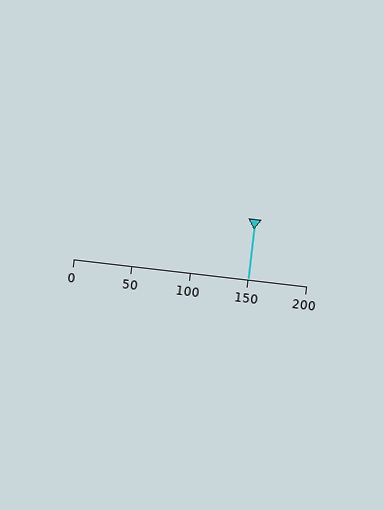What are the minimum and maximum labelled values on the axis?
The axis runs from 0 to 200.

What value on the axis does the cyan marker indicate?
The marker indicates approximately 150.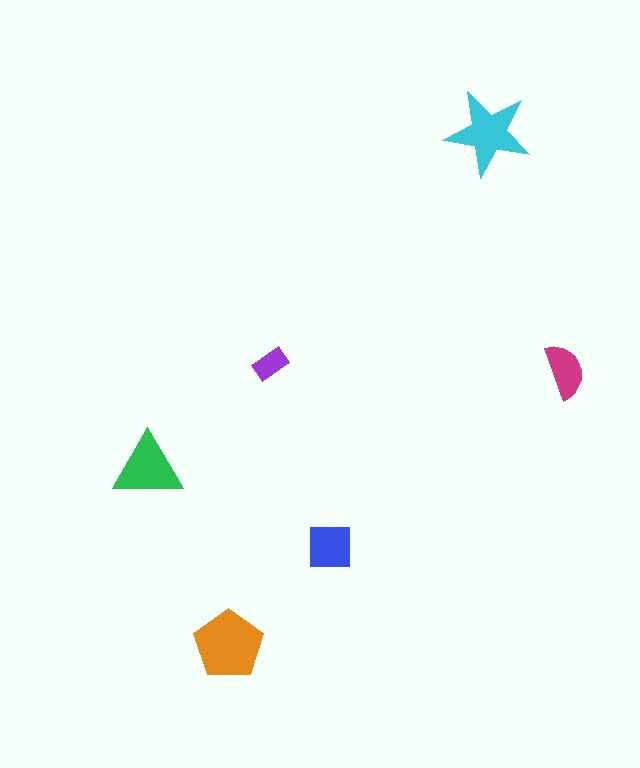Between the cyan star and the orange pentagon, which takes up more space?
The orange pentagon.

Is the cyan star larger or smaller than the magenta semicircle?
Larger.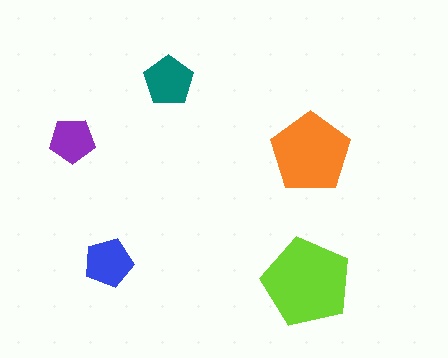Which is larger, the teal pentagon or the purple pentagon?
The teal one.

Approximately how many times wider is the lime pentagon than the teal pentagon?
About 2 times wider.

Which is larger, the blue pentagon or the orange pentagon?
The orange one.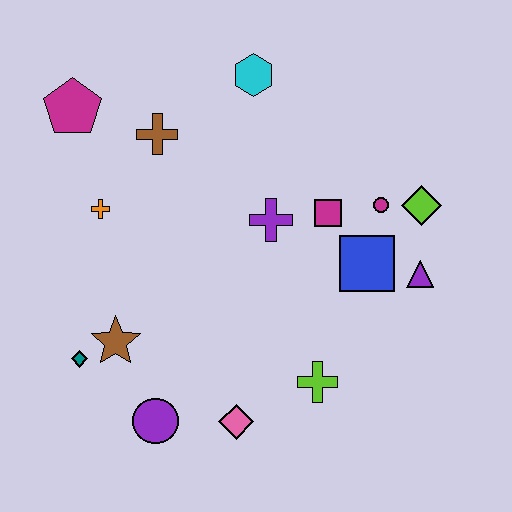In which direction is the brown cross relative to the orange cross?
The brown cross is above the orange cross.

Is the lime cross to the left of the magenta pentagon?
No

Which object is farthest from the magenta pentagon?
The purple triangle is farthest from the magenta pentagon.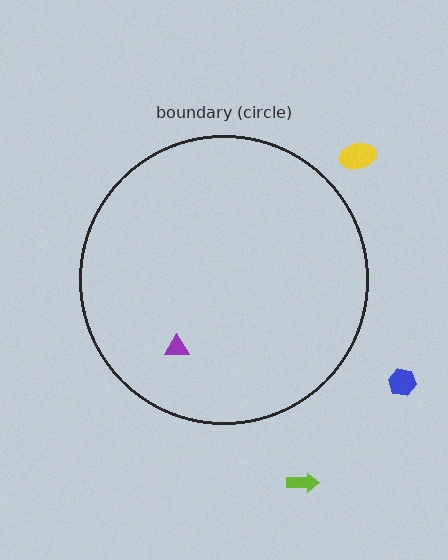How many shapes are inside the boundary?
1 inside, 3 outside.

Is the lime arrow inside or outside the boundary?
Outside.